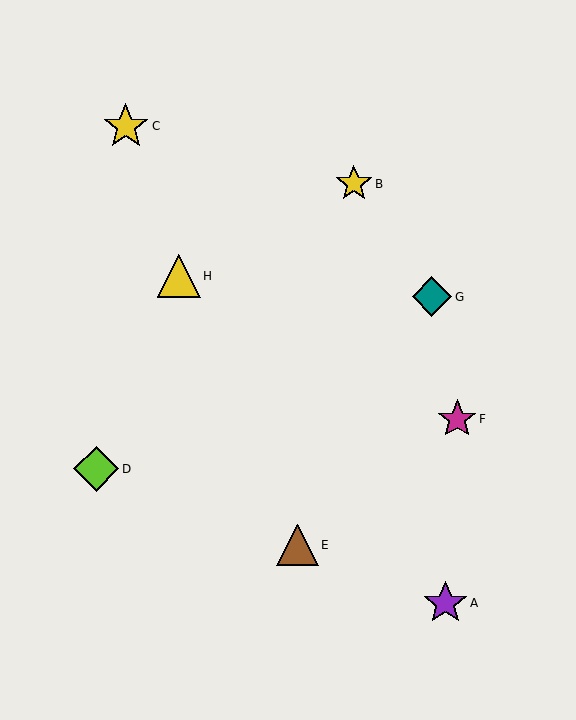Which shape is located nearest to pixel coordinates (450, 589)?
The purple star (labeled A) at (445, 603) is nearest to that location.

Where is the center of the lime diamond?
The center of the lime diamond is at (96, 469).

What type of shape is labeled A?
Shape A is a purple star.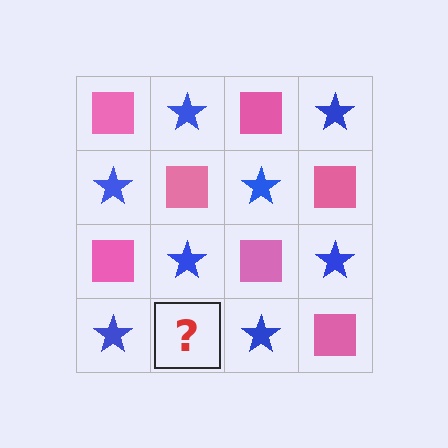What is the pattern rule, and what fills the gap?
The rule is that it alternates pink square and blue star in a checkerboard pattern. The gap should be filled with a pink square.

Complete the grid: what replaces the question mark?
The question mark should be replaced with a pink square.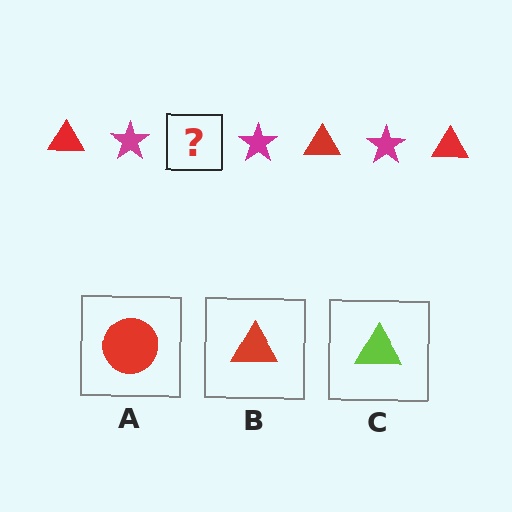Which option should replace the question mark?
Option B.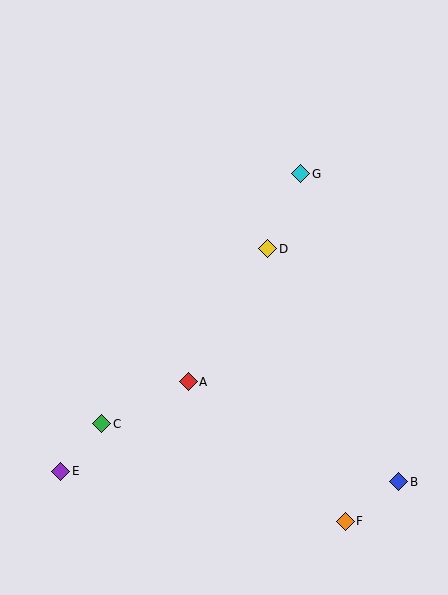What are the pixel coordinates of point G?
Point G is at (301, 174).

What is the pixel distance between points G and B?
The distance between G and B is 323 pixels.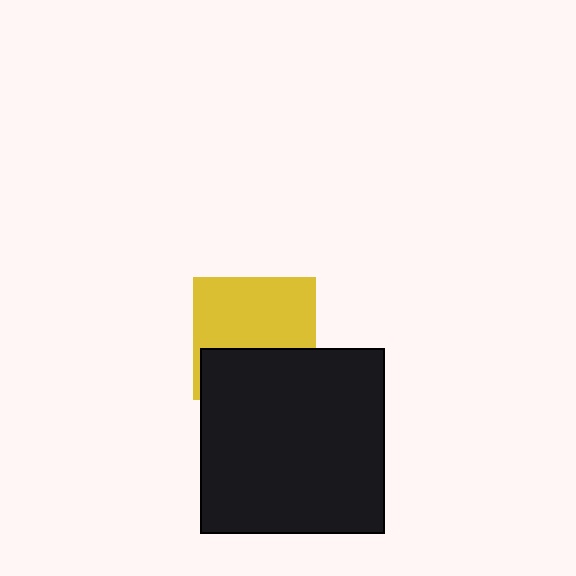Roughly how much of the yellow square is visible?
About half of it is visible (roughly 59%).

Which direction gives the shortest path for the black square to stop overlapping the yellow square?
Moving down gives the shortest separation.